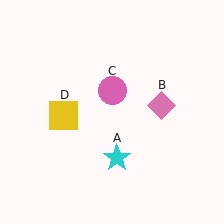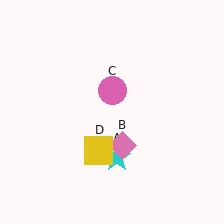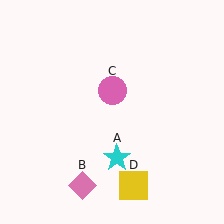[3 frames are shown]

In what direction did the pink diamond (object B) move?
The pink diamond (object B) moved down and to the left.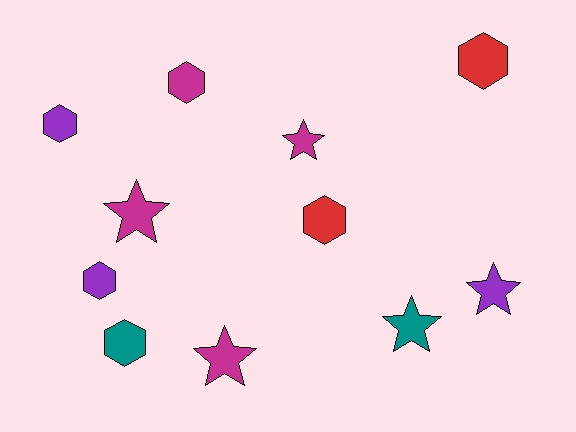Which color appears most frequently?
Magenta, with 4 objects.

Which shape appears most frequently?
Hexagon, with 6 objects.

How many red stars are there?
There are no red stars.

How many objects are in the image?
There are 11 objects.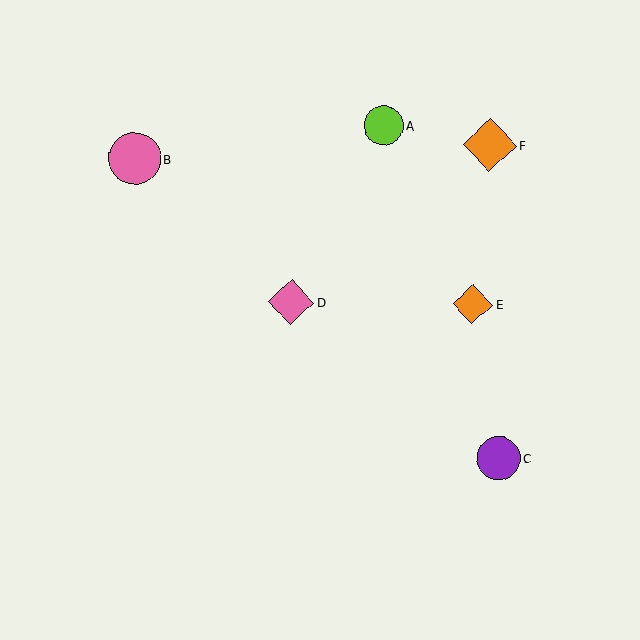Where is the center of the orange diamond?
The center of the orange diamond is at (473, 304).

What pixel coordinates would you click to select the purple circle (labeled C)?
Click at (498, 458) to select the purple circle C.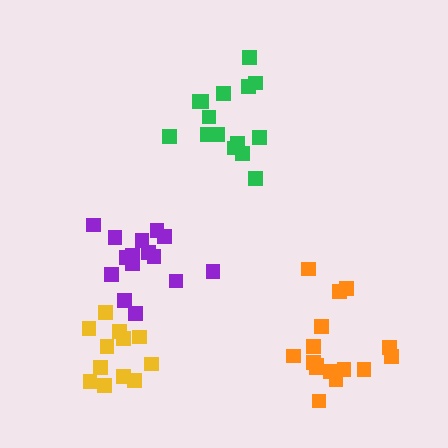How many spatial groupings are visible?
There are 4 spatial groupings.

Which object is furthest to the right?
The orange cluster is rightmost.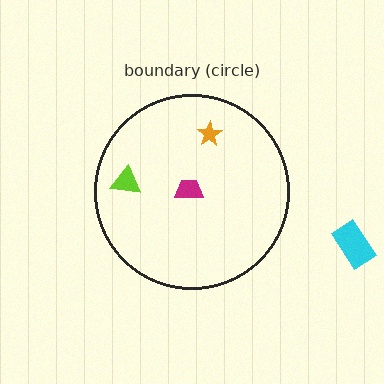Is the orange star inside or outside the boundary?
Inside.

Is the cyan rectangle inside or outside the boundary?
Outside.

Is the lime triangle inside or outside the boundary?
Inside.